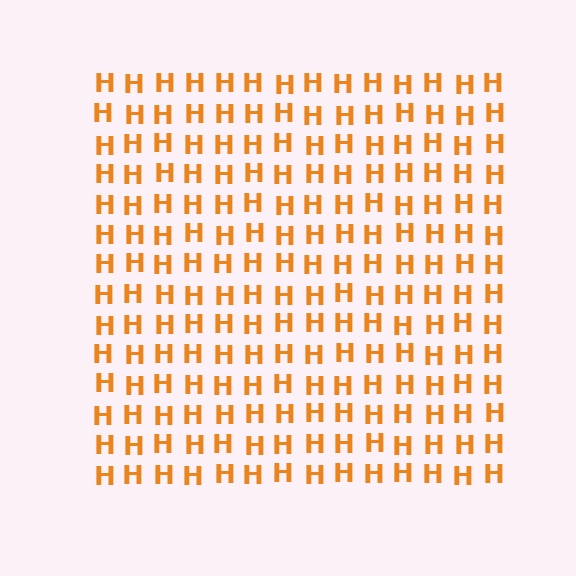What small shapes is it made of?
It is made of small letter H's.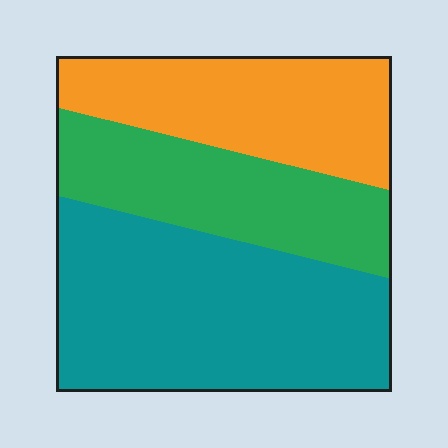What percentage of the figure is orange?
Orange takes up about one quarter (1/4) of the figure.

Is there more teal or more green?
Teal.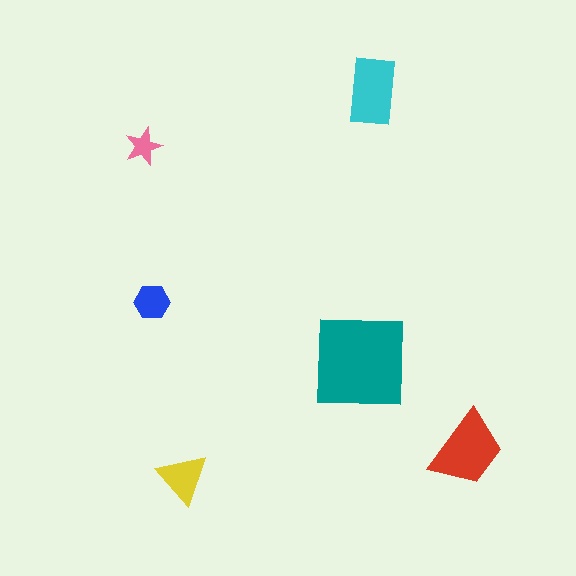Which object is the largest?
The teal square.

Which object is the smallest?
The pink star.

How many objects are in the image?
There are 6 objects in the image.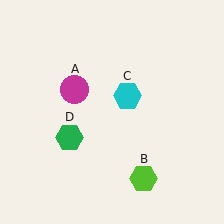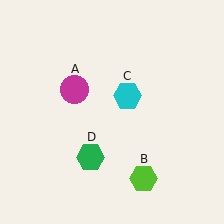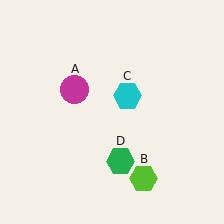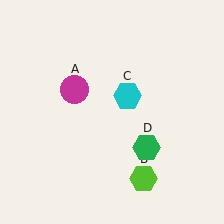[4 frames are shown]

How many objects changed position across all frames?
1 object changed position: green hexagon (object D).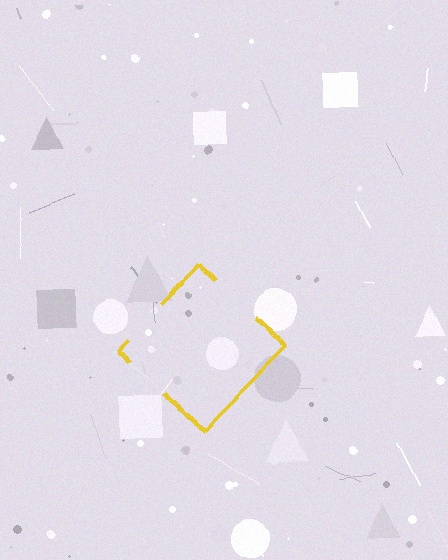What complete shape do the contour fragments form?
The contour fragments form a diamond.